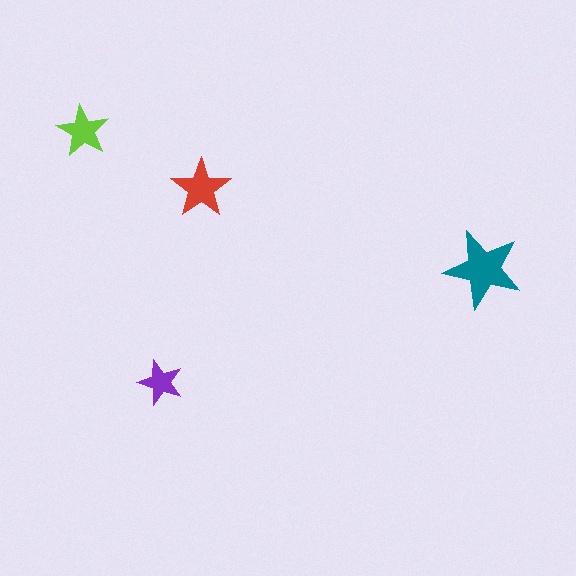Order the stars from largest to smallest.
the teal one, the red one, the lime one, the purple one.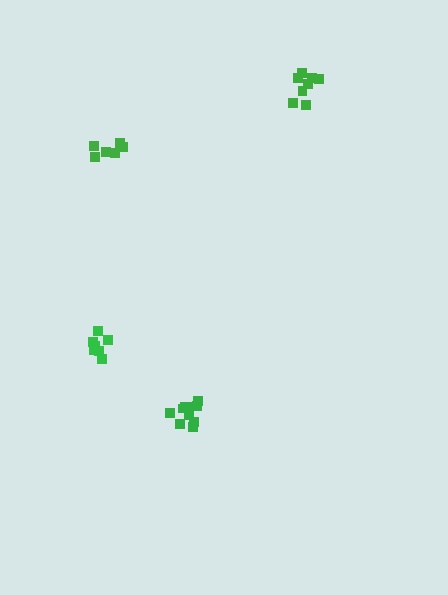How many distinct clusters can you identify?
There are 4 distinct clusters.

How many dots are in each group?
Group 1: 10 dots, Group 2: 7 dots, Group 3: 6 dots, Group 4: 8 dots (31 total).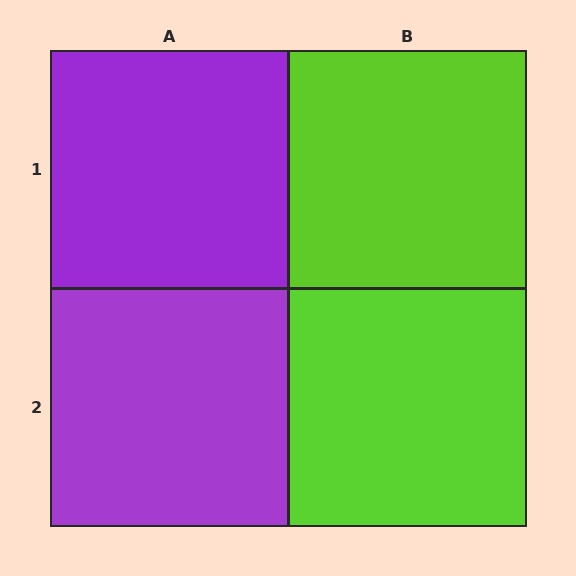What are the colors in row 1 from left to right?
Purple, lime.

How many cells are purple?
2 cells are purple.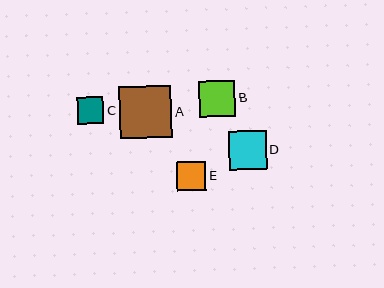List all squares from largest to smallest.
From largest to smallest: A, D, B, E, C.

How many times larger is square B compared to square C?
Square B is approximately 1.4 times the size of square C.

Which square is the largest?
Square A is the largest with a size of approximately 52 pixels.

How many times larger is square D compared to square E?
Square D is approximately 1.3 times the size of square E.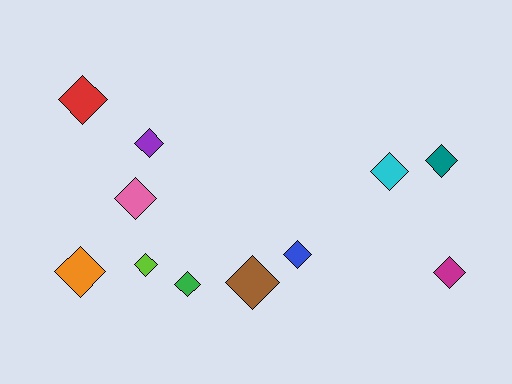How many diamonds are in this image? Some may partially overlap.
There are 11 diamonds.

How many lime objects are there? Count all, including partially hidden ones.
There is 1 lime object.